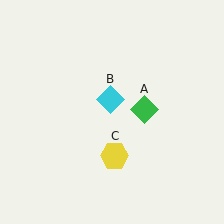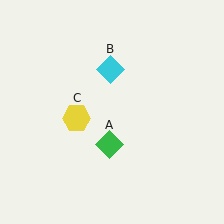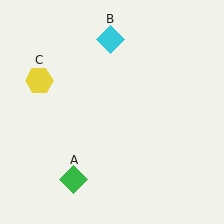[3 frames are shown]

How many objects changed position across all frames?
3 objects changed position: green diamond (object A), cyan diamond (object B), yellow hexagon (object C).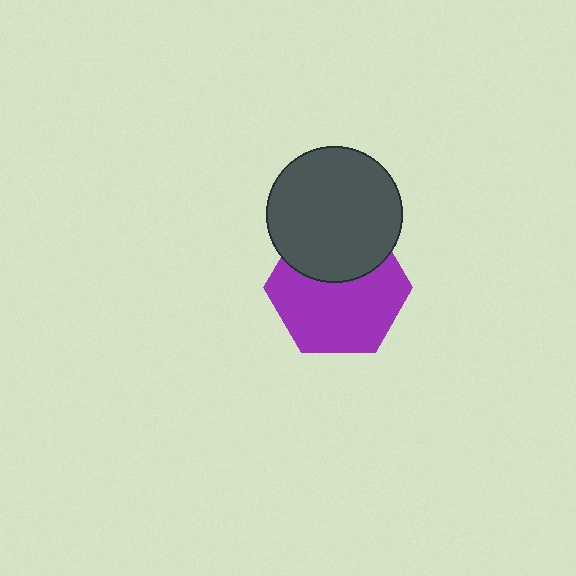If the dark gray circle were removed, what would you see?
You would see the complete purple hexagon.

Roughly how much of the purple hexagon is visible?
About half of it is visible (roughly 65%).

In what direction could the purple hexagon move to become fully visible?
The purple hexagon could move down. That would shift it out from behind the dark gray circle entirely.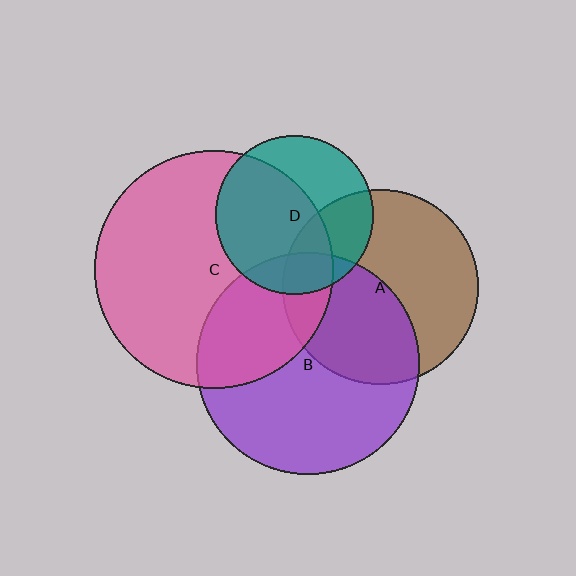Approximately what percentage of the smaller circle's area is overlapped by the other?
Approximately 15%.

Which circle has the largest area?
Circle C (pink).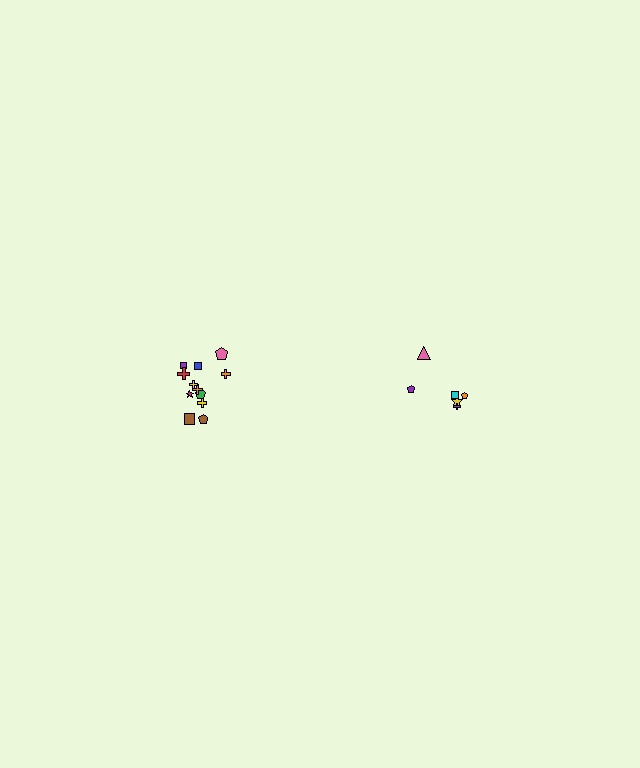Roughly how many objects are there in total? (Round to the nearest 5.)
Roughly 20 objects in total.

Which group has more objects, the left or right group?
The left group.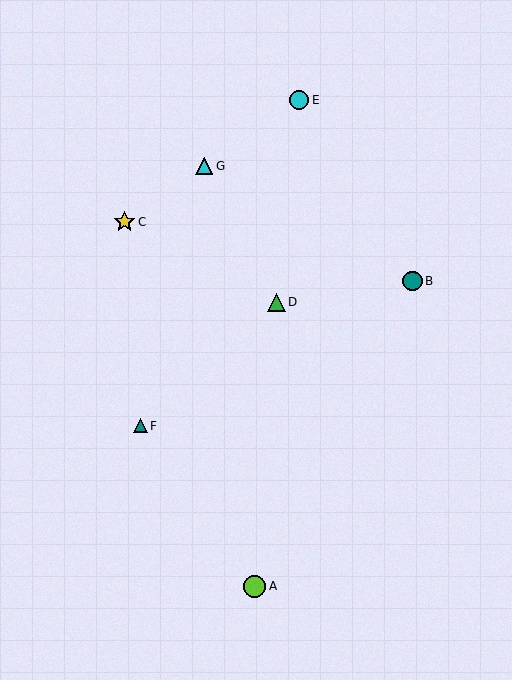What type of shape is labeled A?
Shape A is a lime circle.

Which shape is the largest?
The lime circle (labeled A) is the largest.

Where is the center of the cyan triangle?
The center of the cyan triangle is at (204, 166).